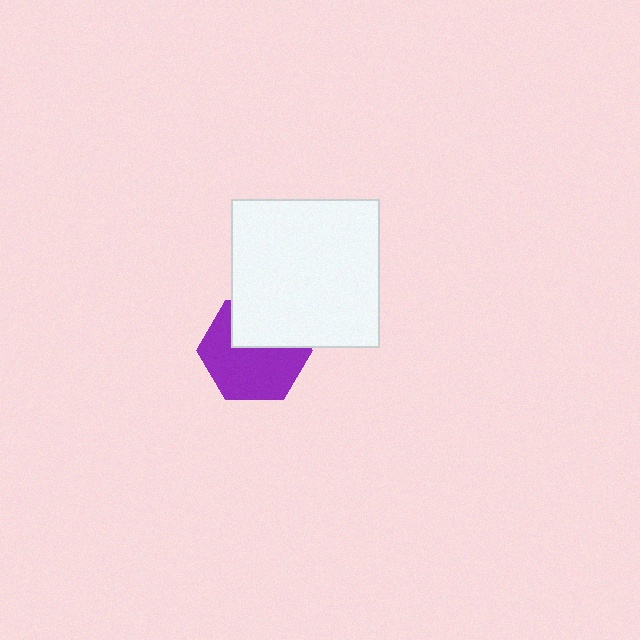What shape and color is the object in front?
The object in front is a white square.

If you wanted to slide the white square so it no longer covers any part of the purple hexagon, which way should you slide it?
Slide it up — that is the most direct way to separate the two shapes.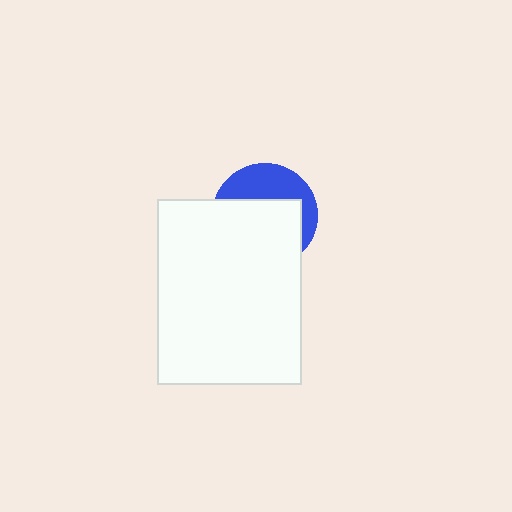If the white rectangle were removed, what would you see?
You would see the complete blue circle.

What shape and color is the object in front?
The object in front is a white rectangle.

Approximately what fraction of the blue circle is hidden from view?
Roughly 61% of the blue circle is hidden behind the white rectangle.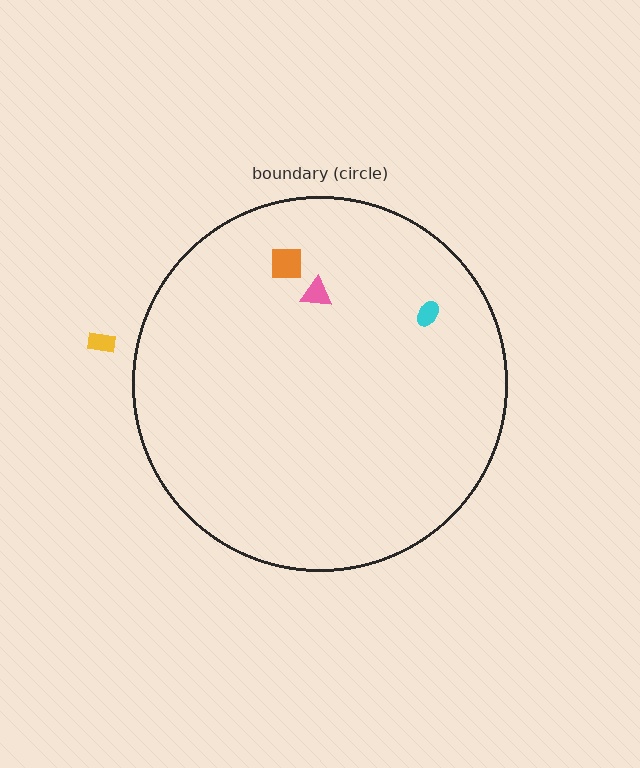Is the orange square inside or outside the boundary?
Inside.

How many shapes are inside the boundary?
3 inside, 1 outside.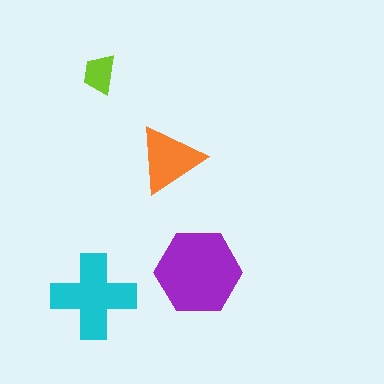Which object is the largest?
The purple hexagon.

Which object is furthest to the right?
The purple hexagon is rightmost.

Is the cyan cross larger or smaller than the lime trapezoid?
Larger.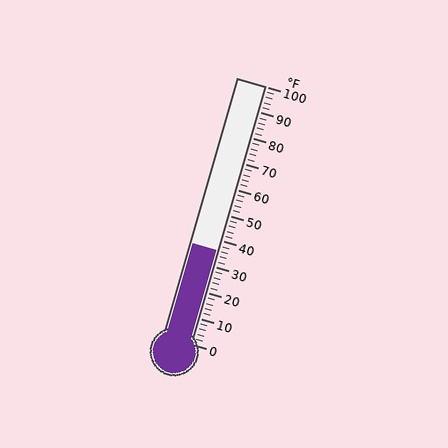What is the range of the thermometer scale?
The thermometer scale ranges from 0°F to 100°F.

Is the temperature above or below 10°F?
The temperature is above 10°F.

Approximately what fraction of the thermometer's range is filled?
The thermometer is filled to approximately 35% of its range.